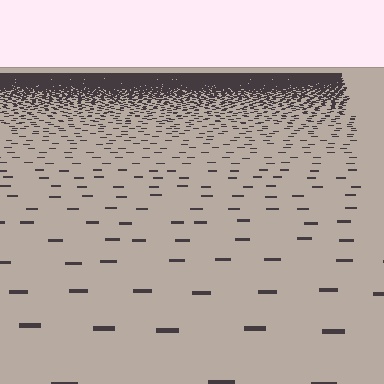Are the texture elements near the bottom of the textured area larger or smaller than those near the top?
Larger. Near the bottom, elements are closer to the viewer and appear at a bigger on-screen size.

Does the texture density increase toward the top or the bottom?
Density increases toward the top.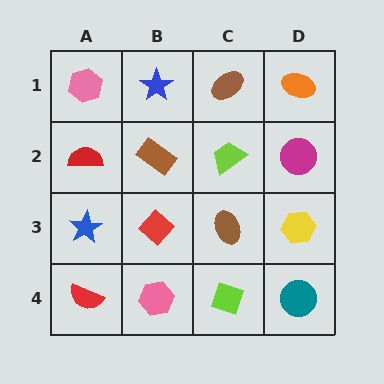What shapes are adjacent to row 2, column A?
A pink hexagon (row 1, column A), a blue star (row 3, column A), a brown rectangle (row 2, column B).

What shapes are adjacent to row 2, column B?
A blue star (row 1, column B), a red diamond (row 3, column B), a red semicircle (row 2, column A), a lime trapezoid (row 2, column C).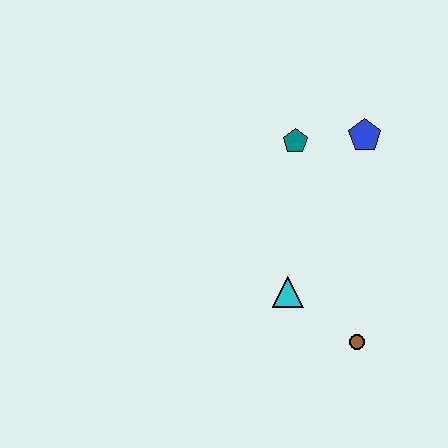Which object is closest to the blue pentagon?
The teal pentagon is closest to the blue pentagon.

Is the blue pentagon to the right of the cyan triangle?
Yes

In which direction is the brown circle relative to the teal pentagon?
The brown circle is below the teal pentagon.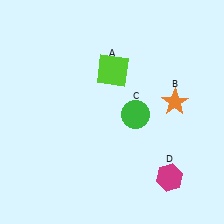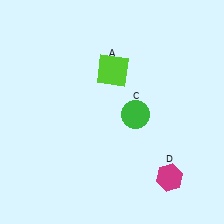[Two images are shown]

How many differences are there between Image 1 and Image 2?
There is 1 difference between the two images.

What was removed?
The orange star (B) was removed in Image 2.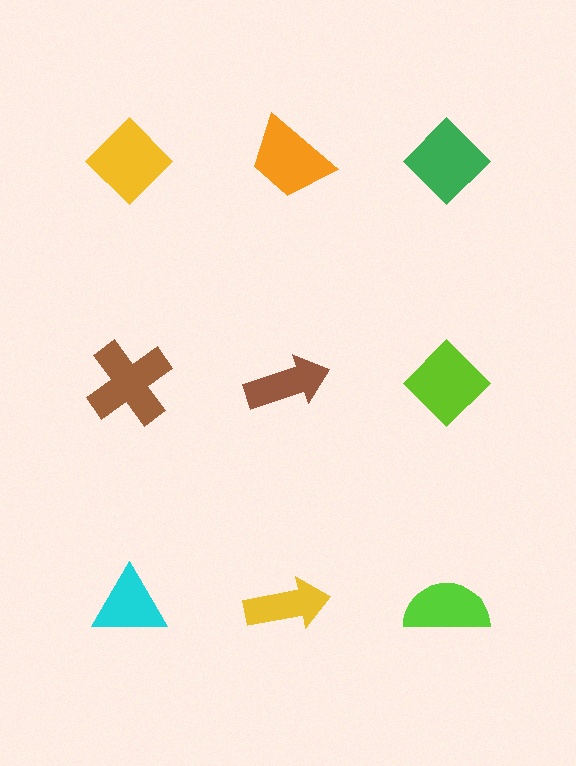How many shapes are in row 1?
3 shapes.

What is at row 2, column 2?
A brown arrow.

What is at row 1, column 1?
A yellow diamond.